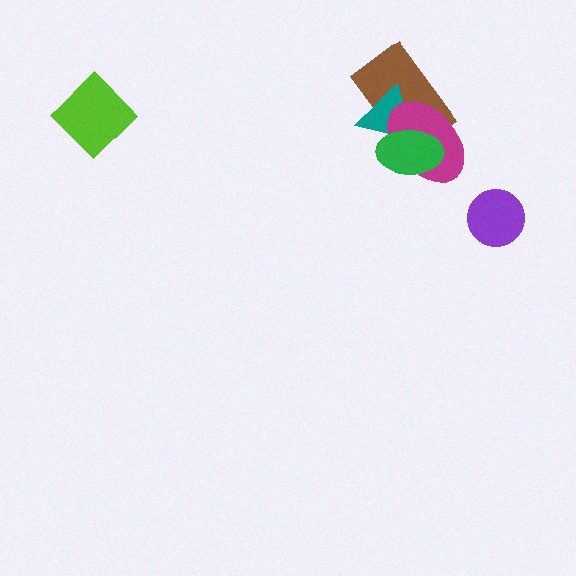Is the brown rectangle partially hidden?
Yes, it is partially covered by another shape.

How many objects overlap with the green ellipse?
3 objects overlap with the green ellipse.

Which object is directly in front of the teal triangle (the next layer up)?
The magenta ellipse is directly in front of the teal triangle.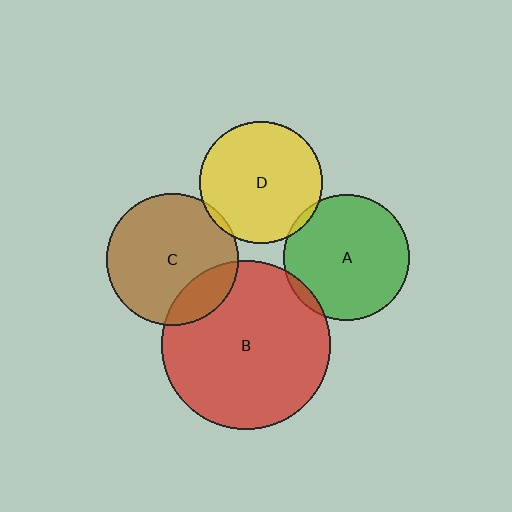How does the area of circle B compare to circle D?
Approximately 1.9 times.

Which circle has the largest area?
Circle B (red).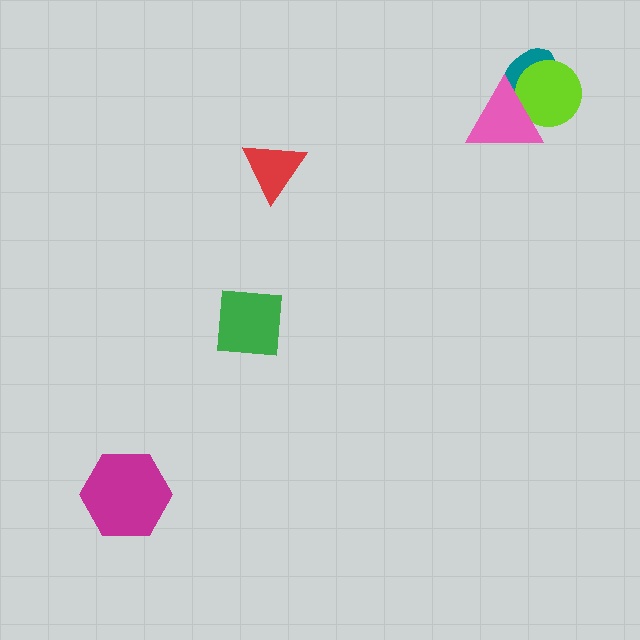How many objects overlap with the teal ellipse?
2 objects overlap with the teal ellipse.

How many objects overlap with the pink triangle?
2 objects overlap with the pink triangle.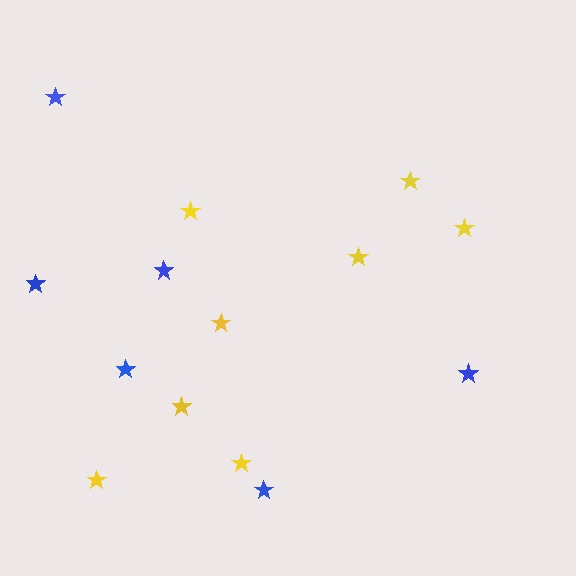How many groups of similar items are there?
There are 2 groups: one group of yellow stars (8) and one group of blue stars (6).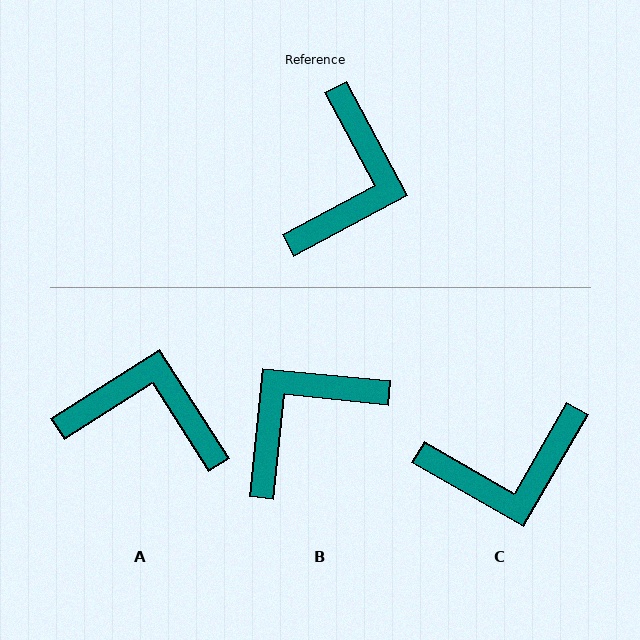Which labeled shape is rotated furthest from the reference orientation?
B, about 146 degrees away.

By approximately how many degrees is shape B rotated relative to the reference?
Approximately 146 degrees counter-clockwise.